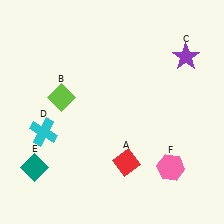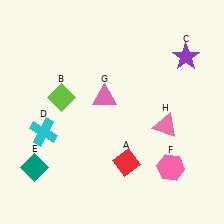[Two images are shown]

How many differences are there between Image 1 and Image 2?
There are 2 differences between the two images.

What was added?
A pink triangle (G), a pink triangle (H) were added in Image 2.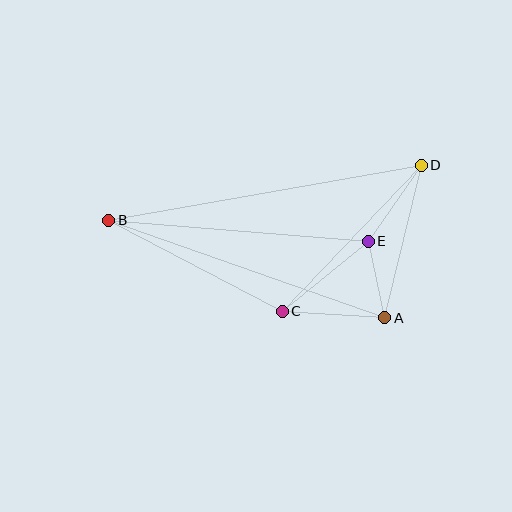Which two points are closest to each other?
Points A and E are closest to each other.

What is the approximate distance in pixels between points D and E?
The distance between D and E is approximately 92 pixels.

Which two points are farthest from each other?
Points B and D are farthest from each other.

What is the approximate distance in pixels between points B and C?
The distance between B and C is approximately 196 pixels.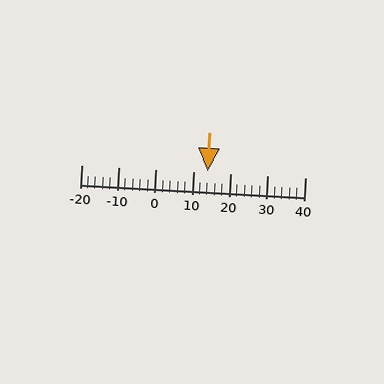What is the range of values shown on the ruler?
The ruler shows values from -20 to 40.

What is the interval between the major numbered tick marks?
The major tick marks are spaced 10 units apart.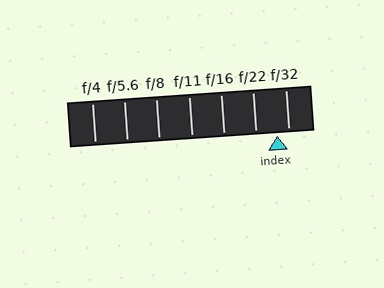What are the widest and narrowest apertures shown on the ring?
The widest aperture shown is f/4 and the narrowest is f/32.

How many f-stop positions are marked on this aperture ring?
There are 7 f-stop positions marked.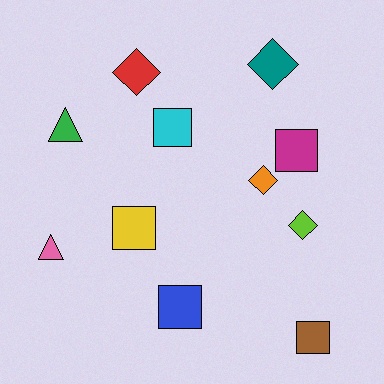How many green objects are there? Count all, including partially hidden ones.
There is 1 green object.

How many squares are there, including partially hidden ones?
There are 5 squares.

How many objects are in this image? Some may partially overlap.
There are 11 objects.